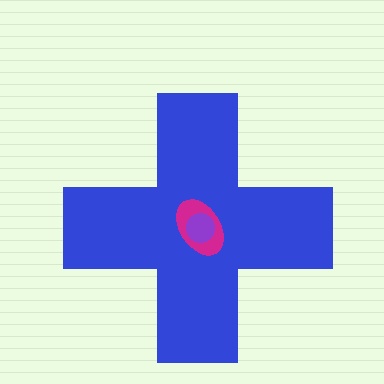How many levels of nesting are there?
3.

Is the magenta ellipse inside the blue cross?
Yes.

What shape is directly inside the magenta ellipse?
The purple circle.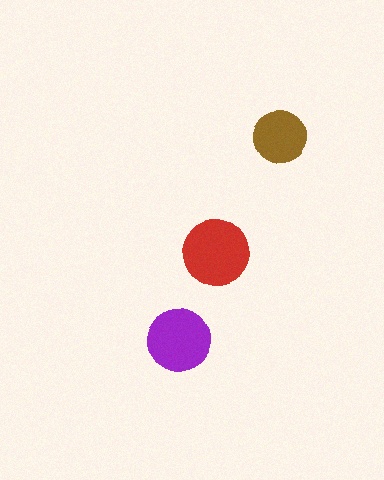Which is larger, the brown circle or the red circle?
The red one.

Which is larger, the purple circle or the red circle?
The red one.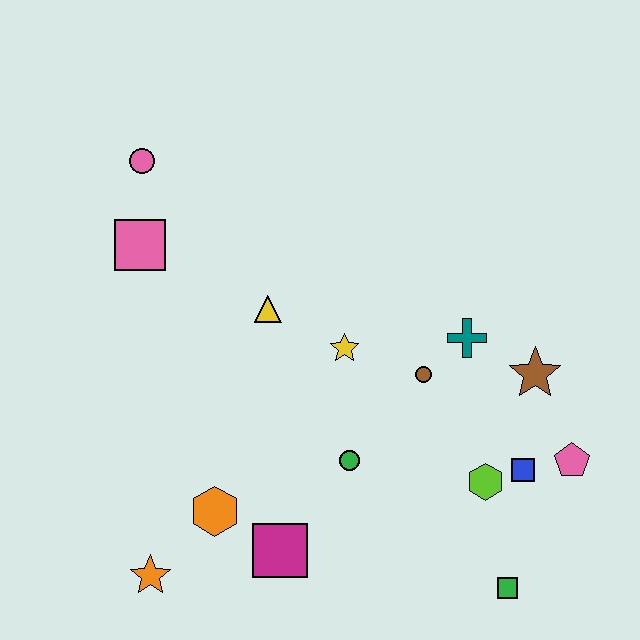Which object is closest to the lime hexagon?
The blue square is closest to the lime hexagon.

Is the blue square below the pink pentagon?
Yes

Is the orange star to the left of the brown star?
Yes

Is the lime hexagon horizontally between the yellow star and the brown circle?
No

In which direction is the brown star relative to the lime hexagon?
The brown star is above the lime hexagon.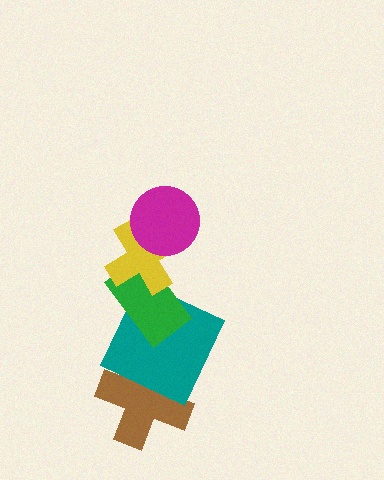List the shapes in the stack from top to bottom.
From top to bottom: the magenta circle, the yellow cross, the green rectangle, the teal square, the brown cross.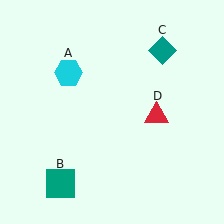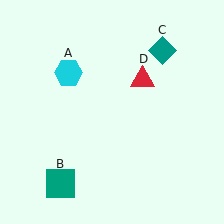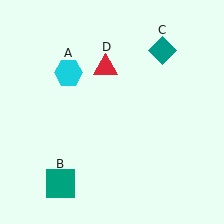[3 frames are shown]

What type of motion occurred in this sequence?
The red triangle (object D) rotated counterclockwise around the center of the scene.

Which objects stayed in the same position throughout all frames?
Cyan hexagon (object A) and teal square (object B) and teal diamond (object C) remained stationary.